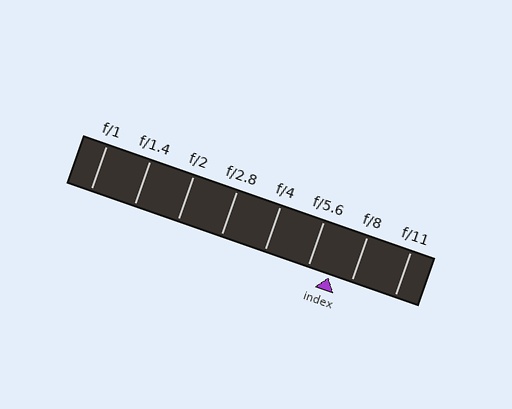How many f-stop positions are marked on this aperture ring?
There are 8 f-stop positions marked.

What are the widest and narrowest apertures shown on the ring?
The widest aperture shown is f/1 and the narrowest is f/11.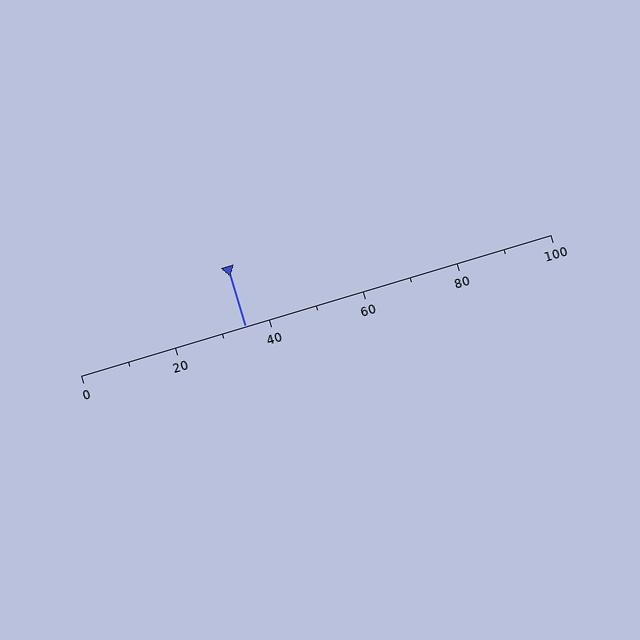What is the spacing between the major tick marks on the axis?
The major ticks are spaced 20 apart.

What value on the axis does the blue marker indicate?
The marker indicates approximately 35.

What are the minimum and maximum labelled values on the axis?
The axis runs from 0 to 100.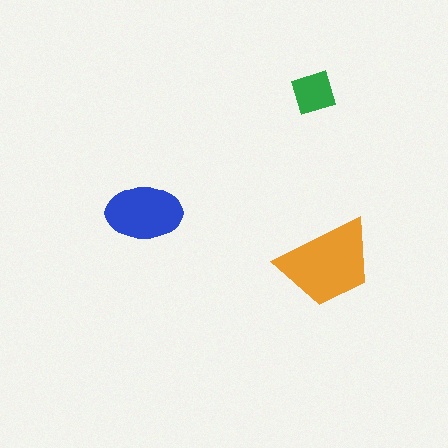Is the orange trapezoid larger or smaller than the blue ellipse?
Larger.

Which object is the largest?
The orange trapezoid.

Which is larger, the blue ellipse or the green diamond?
The blue ellipse.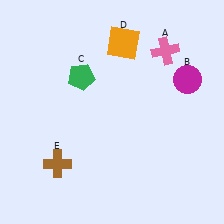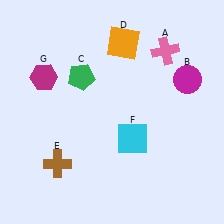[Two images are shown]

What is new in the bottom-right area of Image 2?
A cyan square (F) was added in the bottom-right area of Image 2.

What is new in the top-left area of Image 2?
A magenta hexagon (G) was added in the top-left area of Image 2.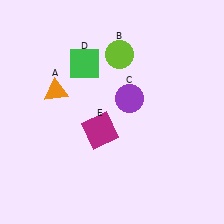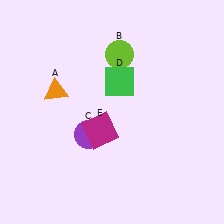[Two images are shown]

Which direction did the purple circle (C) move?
The purple circle (C) moved left.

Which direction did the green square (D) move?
The green square (D) moved right.